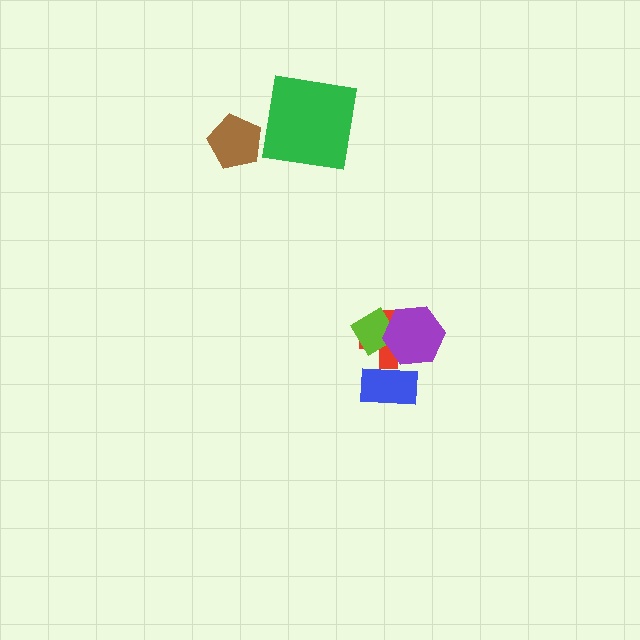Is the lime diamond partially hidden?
Yes, it is partially covered by another shape.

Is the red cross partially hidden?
Yes, it is partially covered by another shape.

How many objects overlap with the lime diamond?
2 objects overlap with the lime diamond.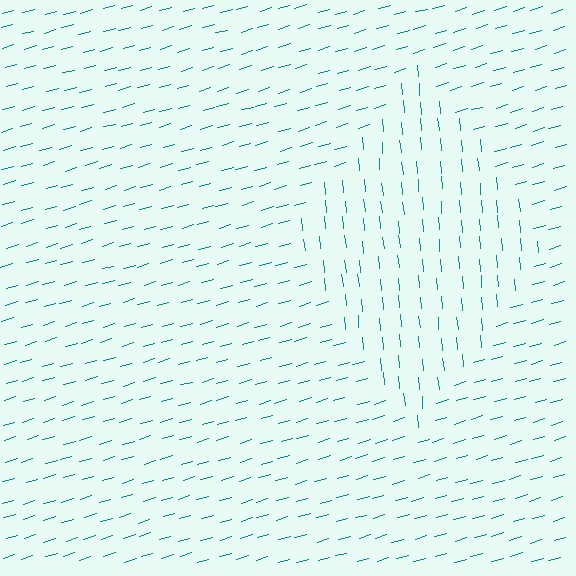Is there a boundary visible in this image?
Yes, there is a texture boundary formed by a change in line orientation.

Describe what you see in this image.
The image is filled with small teal line segments. A diamond region in the image has lines oriented differently from the surrounding lines, creating a visible texture boundary.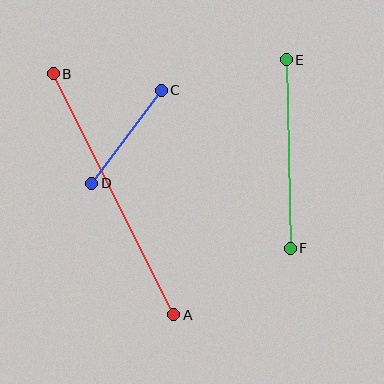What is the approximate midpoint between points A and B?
The midpoint is at approximately (113, 194) pixels.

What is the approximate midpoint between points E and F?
The midpoint is at approximately (288, 154) pixels.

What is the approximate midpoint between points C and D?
The midpoint is at approximately (127, 137) pixels.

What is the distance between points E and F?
The distance is approximately 188 pixels.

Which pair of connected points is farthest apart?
Points A and B are farthest apart.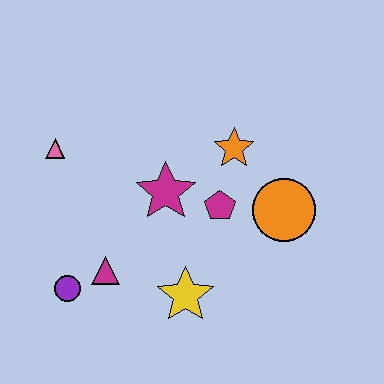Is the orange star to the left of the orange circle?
Yes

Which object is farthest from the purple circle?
The orange circle is farthest from the purple circle.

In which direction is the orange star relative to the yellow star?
The orange star is above the yellow star.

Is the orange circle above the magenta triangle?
Yes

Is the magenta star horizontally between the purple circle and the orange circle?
Yes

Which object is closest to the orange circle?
The magenta pentagon is closest to the orange circle.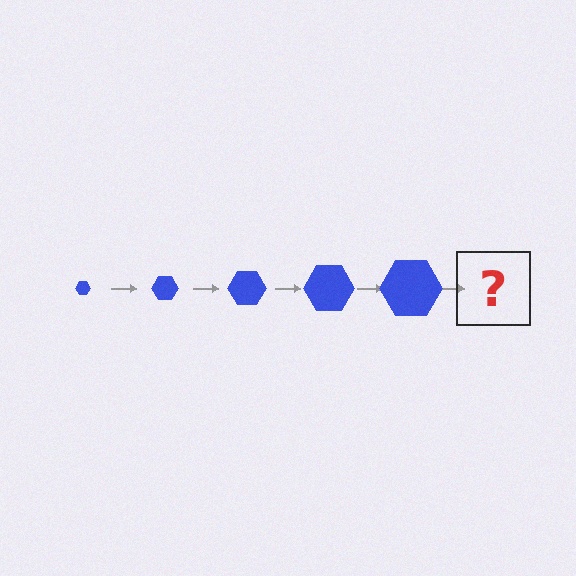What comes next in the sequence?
The next element should be a blue hexagon, larger than the previous one.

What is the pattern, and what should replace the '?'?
The pattern is that the hexagon gets progressively larger each step. The '?' should be a blue hexagon, larger than the previous one.